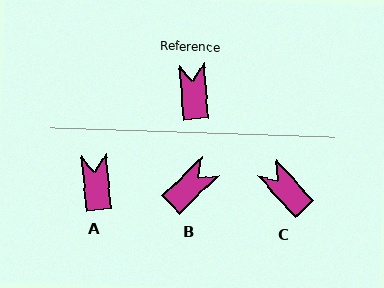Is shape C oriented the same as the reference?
No, it is off by about 37 degrees.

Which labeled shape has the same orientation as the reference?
A.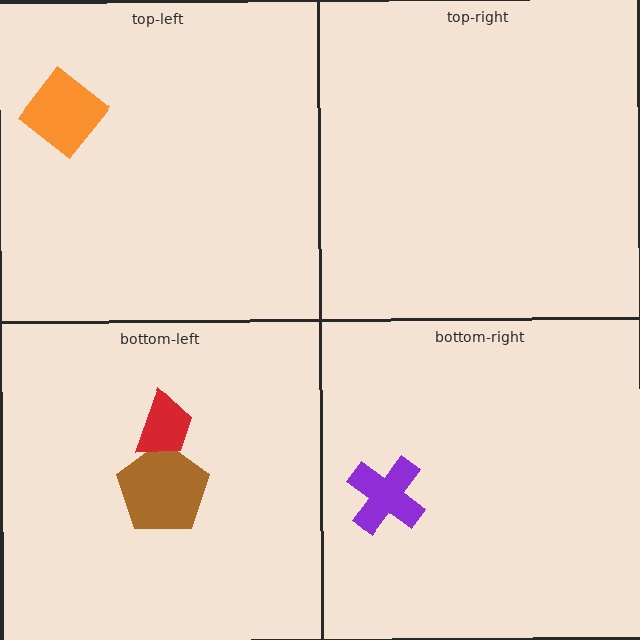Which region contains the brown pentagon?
The bottom-left region.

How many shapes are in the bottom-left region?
2.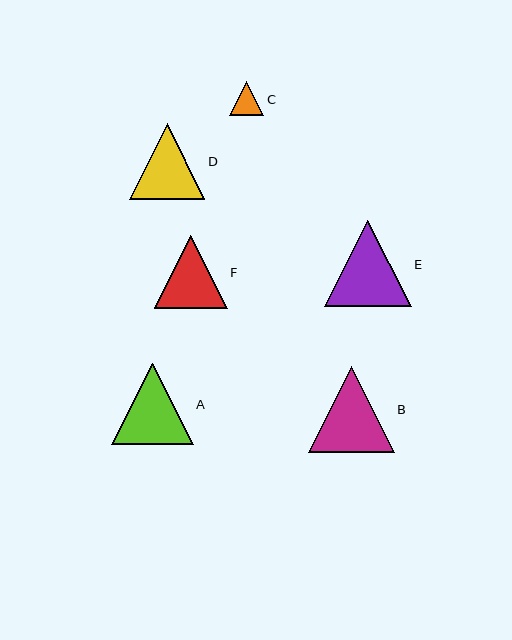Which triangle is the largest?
Triangle E is the largest with a size of approximately 87 pixels.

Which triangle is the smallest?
Triangle C is the smallest with a size of approximately 34 pixels.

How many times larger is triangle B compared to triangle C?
Triangle B is approximately 2.5 times the size of triangle C.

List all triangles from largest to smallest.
From largest to smallest: E, B, A, D, F, C.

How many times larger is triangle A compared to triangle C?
Triangle A is approximately 2.4 times the size of triangle C.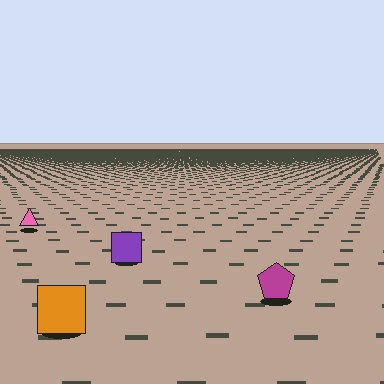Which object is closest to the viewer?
The orange square is closest. The texture marks near it are larger and more spread out.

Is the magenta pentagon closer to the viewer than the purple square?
Yes. The magenta pentagon is closer — you can tell from the texture gradient: the ground texture is coarser near it.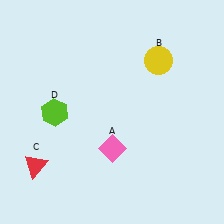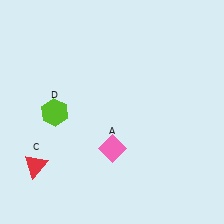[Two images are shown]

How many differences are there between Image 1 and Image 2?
There is 1 difference between the two images.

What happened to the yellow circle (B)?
The yellow circle (B) was removed in Image 2. It was in the top-right area of Image 1.